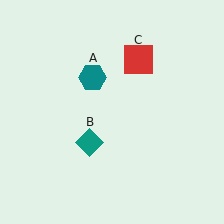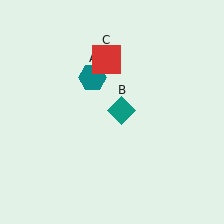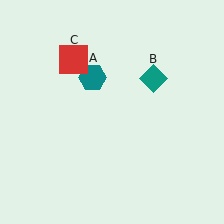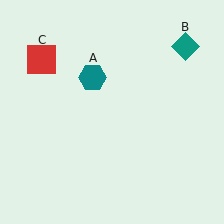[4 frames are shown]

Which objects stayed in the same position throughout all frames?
Teal hexagon (object A) remained stationary.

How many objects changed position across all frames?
2 objects changed position: teal diamond (object B), red square (object C).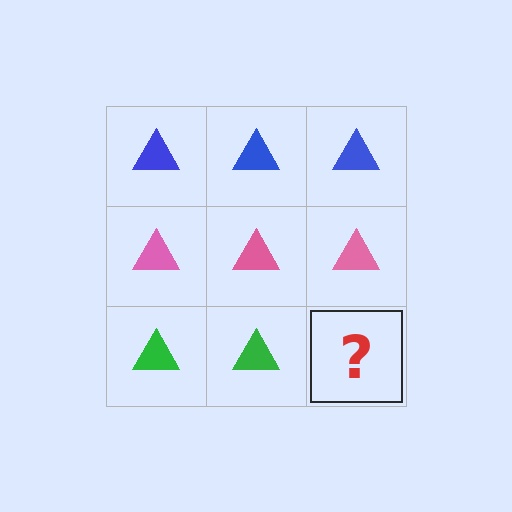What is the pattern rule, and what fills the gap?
The rule is that each row has a consistent color. The gap should be filled with a green triangle.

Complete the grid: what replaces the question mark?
The question mark should be replaced with a green triangle.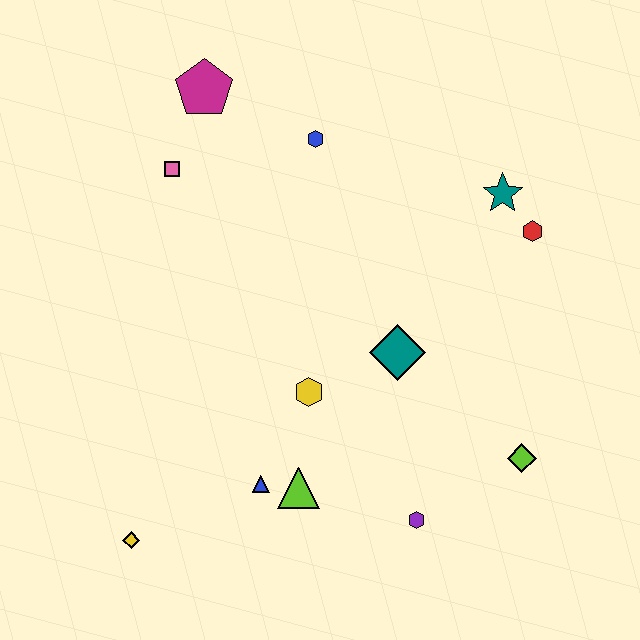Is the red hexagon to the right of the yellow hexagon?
Yes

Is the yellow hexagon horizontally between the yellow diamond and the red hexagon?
Yes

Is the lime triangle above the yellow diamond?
Yes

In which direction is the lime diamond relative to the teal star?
The lime diamond is below the teal star.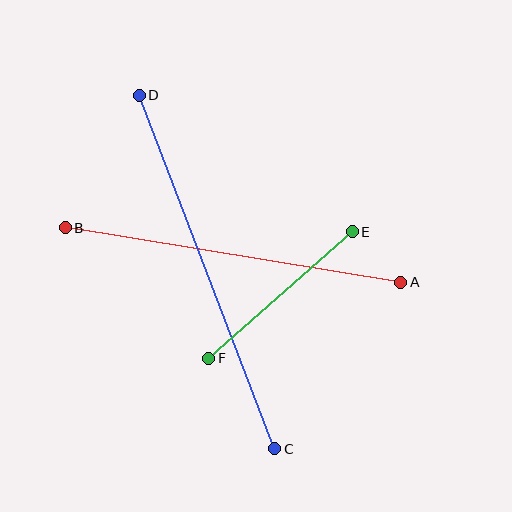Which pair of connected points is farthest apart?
Points C and D are farthest apart.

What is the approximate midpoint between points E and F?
The midpoint is at approximately (280, 295) pixels.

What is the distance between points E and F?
The distance is approximately 191 pixels.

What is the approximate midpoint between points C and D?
The midpoint is at approximately (207, 272) pixels.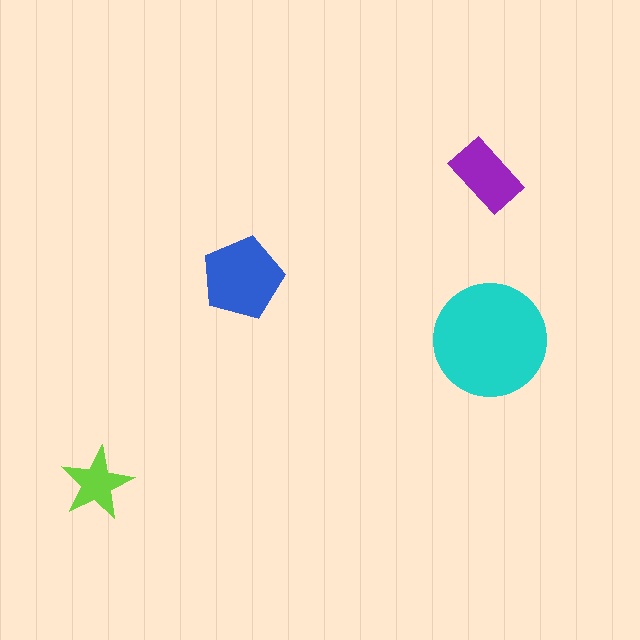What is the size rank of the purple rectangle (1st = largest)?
3rd.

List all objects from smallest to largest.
The lime star, the purple rectangle, the blue pentagon, the cyan circle.